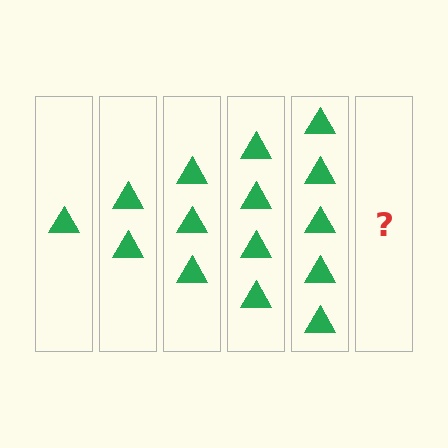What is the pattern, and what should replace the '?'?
The pattern is that each step adds one more triangle. The '?' should be 6 triangles.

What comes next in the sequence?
The next element should be 6 triangles.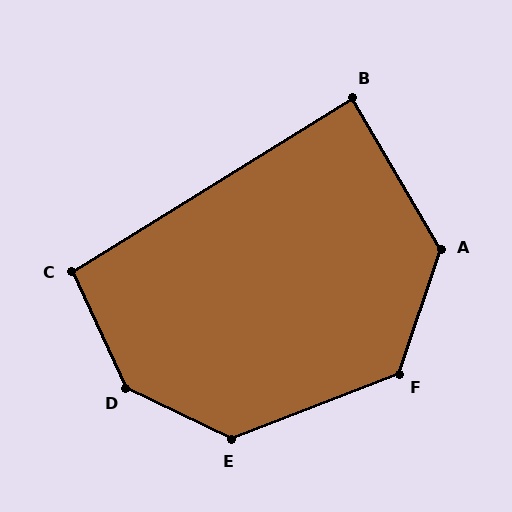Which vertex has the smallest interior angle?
B, at approximately 89 degrees.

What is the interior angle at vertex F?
Approximately 130 degrees (obtuse).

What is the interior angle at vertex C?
Approximately 97 degrees (obtuse).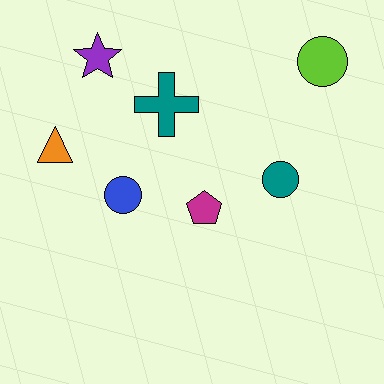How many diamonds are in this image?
There are no diamonds.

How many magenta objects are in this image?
There is 1 magenta object.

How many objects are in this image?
There are 7 objects.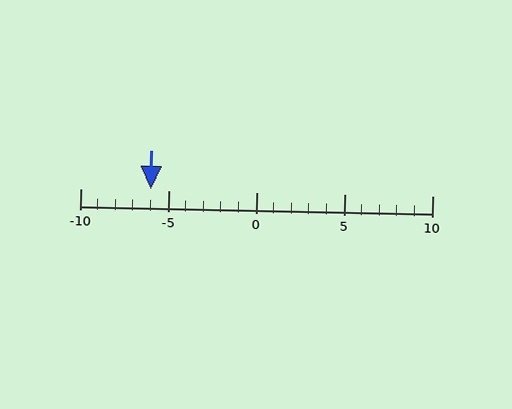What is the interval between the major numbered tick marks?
The major tick marks are spaced 5 units apart.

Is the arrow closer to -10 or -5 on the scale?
The arrow is closer to -5.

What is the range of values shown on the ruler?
The ruler shows values from -10 to 10.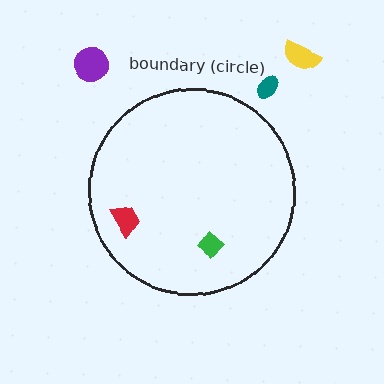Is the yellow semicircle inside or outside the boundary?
Outside.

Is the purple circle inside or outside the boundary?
Outside.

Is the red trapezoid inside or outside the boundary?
Inside.